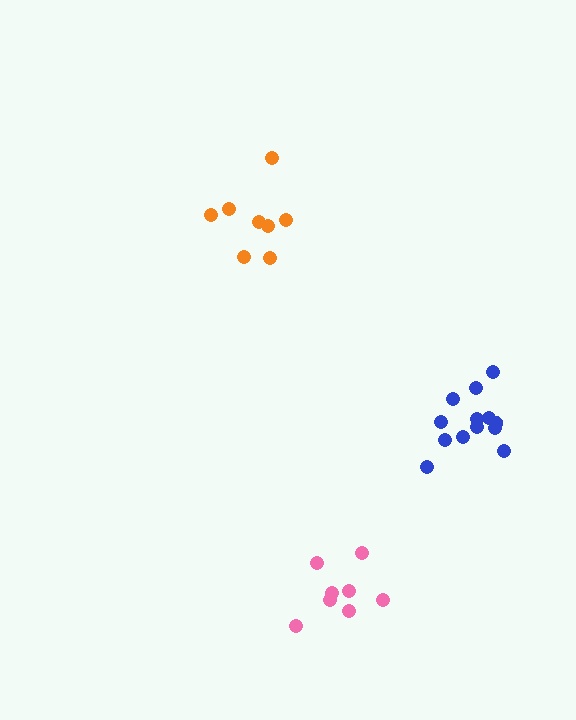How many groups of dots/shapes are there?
There are 3 groups.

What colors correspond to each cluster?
The clusters are colored: blue, pink, orange.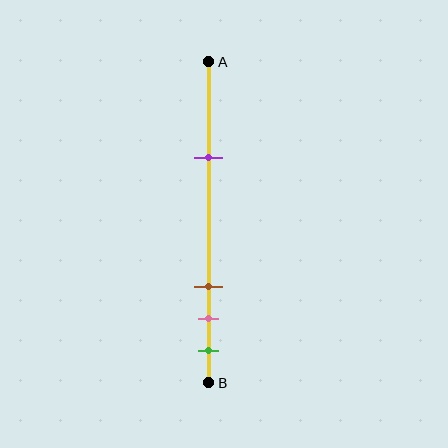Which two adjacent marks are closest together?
The pink and green marks are the closest adjacent pair.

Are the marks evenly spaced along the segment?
No, the marks are not evenly spaced.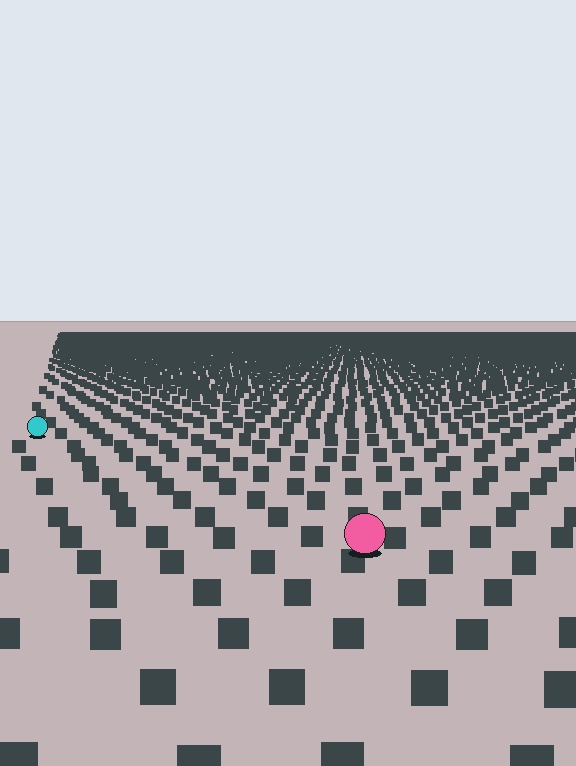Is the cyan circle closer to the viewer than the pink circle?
No. The pink circle is closer — you can tell from the texture gradient: the ground texture is coarser near it.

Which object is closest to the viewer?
The pink circle is closest. The texture marks near it are larger and more spread out.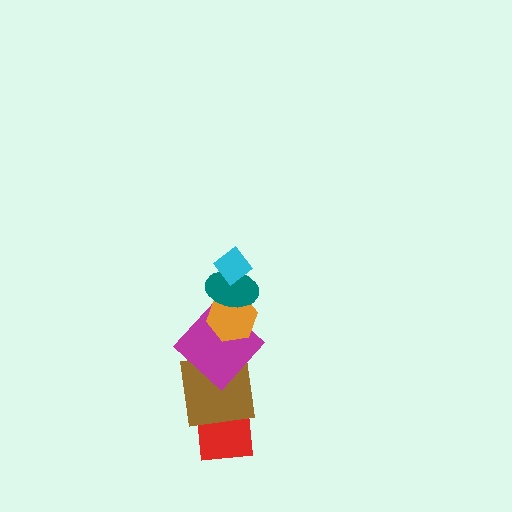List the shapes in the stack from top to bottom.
From top to bottom: the cyan diamond, the teal ellipse, the orange hexagon, the magenta diamond, the brown square, the red square.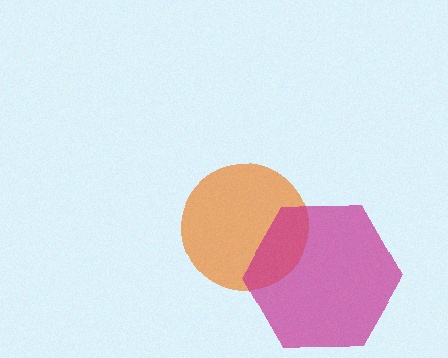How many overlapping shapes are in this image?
There are 2 overlapping shapes in the image.